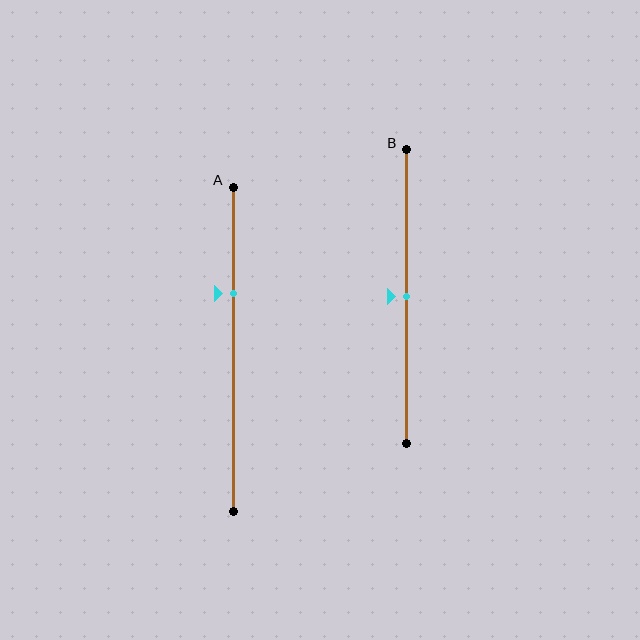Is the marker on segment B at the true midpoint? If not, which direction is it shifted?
Yes, the marker on segment B is at the true midpoint.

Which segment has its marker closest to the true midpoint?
Segment B has its marker closest to the true midpoint.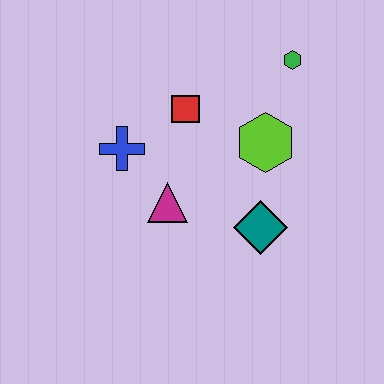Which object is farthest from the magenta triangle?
The green hexagon is farthest from the magenta triangle.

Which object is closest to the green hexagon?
The lime hexagon is closest to the green hexagon.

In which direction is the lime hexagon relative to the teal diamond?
The lime hexagon is above the teal diamond.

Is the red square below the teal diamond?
No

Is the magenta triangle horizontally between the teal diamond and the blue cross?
Yes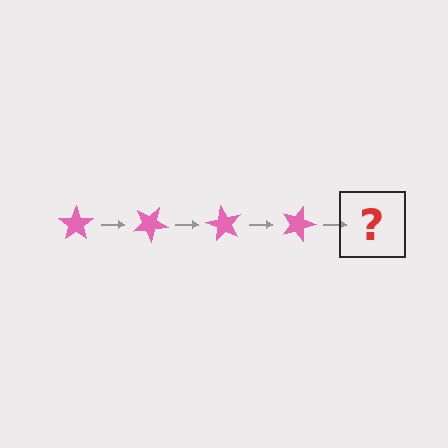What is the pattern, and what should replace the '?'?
The pattern is that the star rotates 30 degrees each step. The '?' should be a pink star rotated 120 degrees.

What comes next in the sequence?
The next element should be a pink star rotated 120 degrees.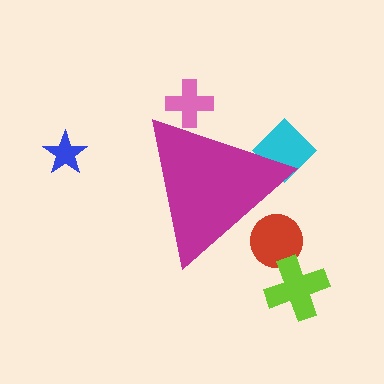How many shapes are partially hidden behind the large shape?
3 shapes are partially hidden.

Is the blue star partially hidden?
No, the blue star is fully visible.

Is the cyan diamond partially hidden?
Yes, the cyan diamond is partially hidden behind the magenta triangle.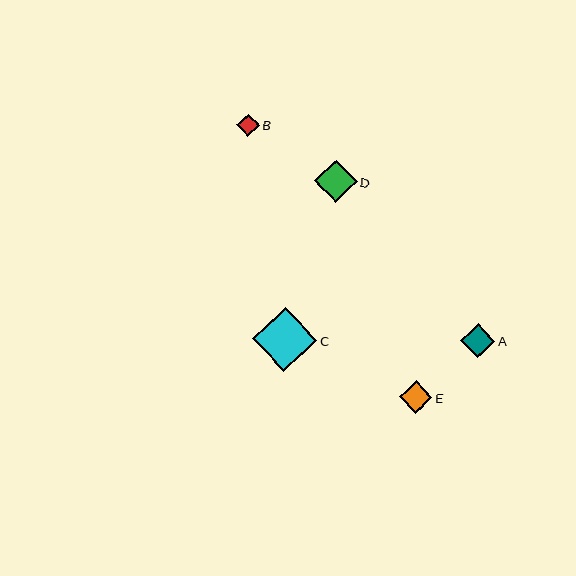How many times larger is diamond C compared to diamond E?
Diamond C is approximately 2.0 times the size of diamond E.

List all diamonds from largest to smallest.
From largest to smallest: C, D, A, E, B.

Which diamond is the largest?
Diamond C is the largest with a size of approximately 64 pixels.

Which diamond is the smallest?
Diamond B is the smallest with a size of approximately 23 pixels.